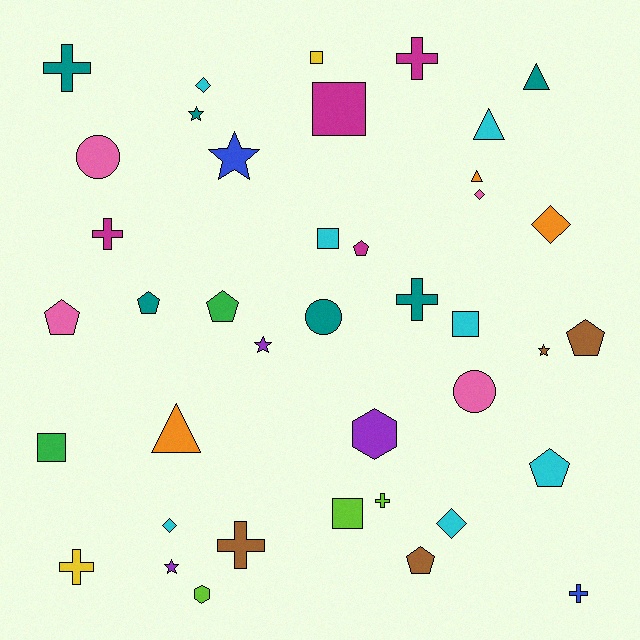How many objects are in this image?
There are 40 objects.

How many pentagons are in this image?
There are 7 pentagons.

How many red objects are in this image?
There are no red objects.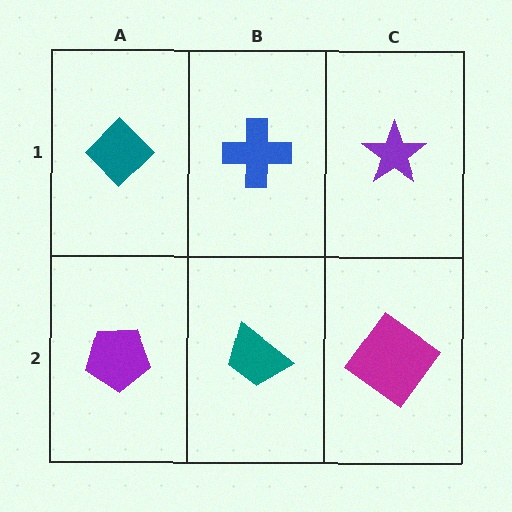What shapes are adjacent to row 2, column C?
A purple star (row 1, column C), a teal trapezoid (row 2, column B).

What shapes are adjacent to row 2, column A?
A teal diamond (row 1, column A), a teal trapezoid (row 2, column B).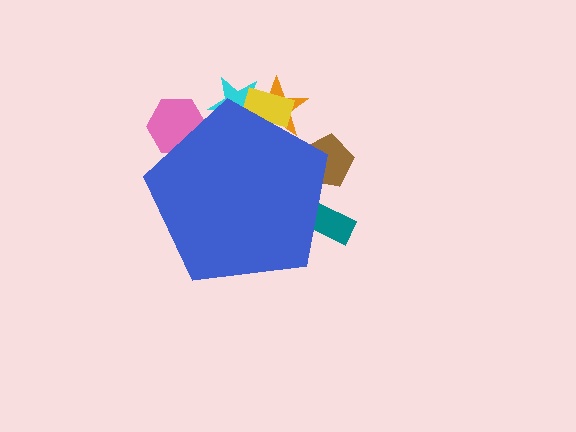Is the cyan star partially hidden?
Yes, the cyan star is partially hidden behind the blue pentagon.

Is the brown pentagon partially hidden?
Yes, the brown pentagon is partially hidden behind the blue pentagon.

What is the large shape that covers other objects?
A blue pentagon.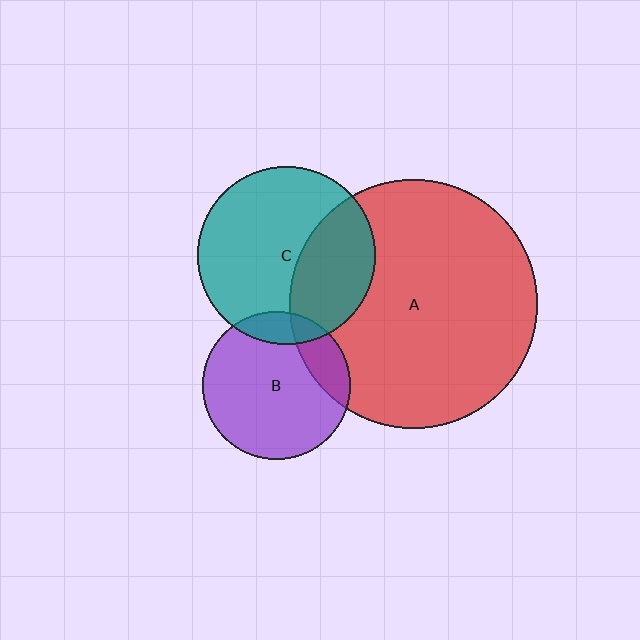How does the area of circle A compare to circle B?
Approximately 2.8 times.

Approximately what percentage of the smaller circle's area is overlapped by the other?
Approximately 35%.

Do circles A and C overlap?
Yes.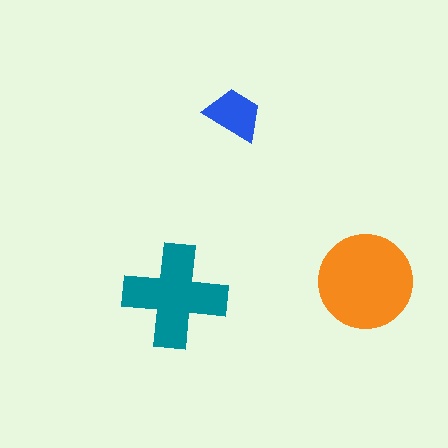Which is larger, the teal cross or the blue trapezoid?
The teal cross.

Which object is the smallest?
The blue trapezoid.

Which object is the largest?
The orange circle.